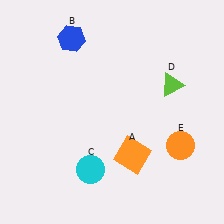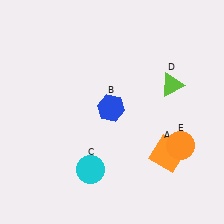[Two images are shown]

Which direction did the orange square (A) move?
The orange square (A) moved right.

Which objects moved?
The objects that moved are: the orange square (A), the blue hexagon (B).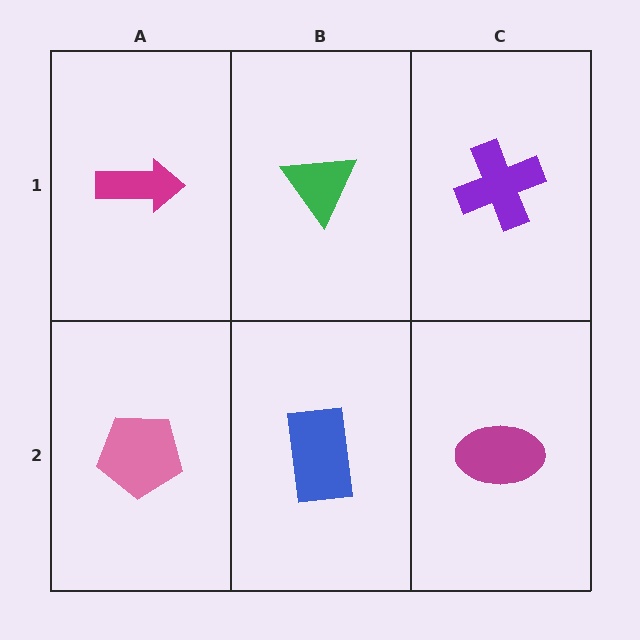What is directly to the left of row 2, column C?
A blue rectangle.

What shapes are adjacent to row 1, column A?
A pink pentagon (row 2, column A), a green triangle (row 1, column B).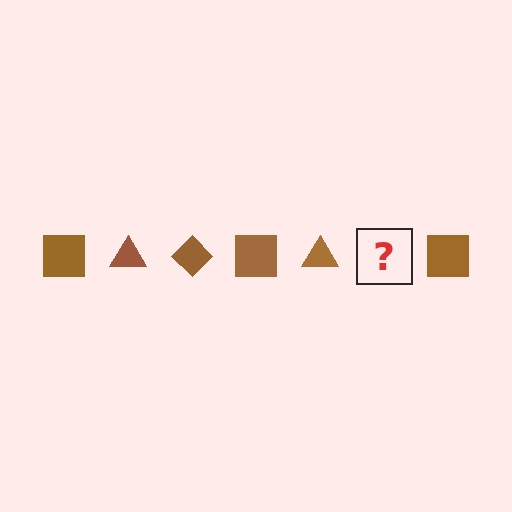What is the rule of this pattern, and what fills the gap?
The rule is that the pattern cycles through square, triangle, diamond shapes in brown. The gap should be filled with a brown diamond.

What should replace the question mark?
The question mark should be replaced with a brown diamond.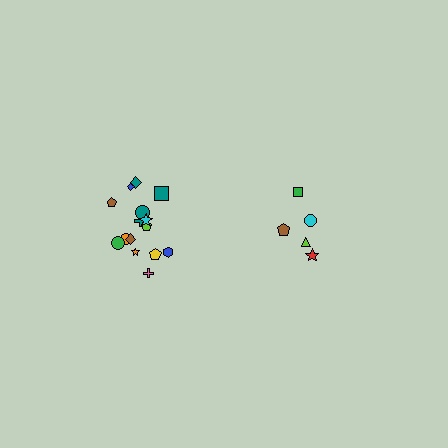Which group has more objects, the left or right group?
The left group.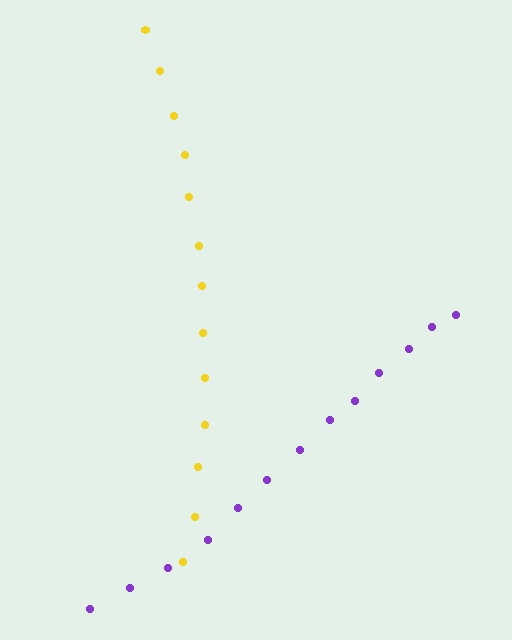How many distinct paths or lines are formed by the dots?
There are 2 distinct paths.